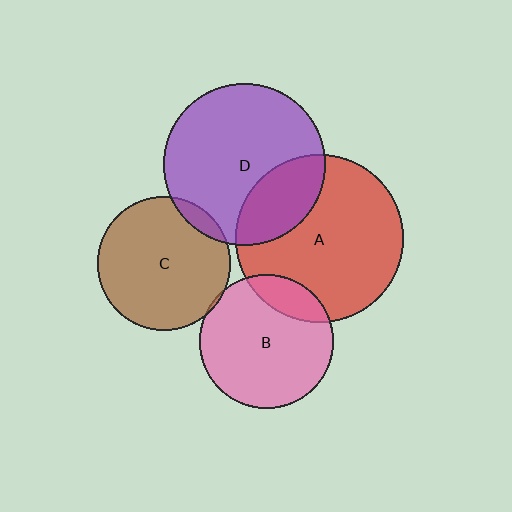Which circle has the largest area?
Circle A (red).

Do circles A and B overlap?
Yes.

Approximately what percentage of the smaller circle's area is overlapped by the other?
Approximately 15%.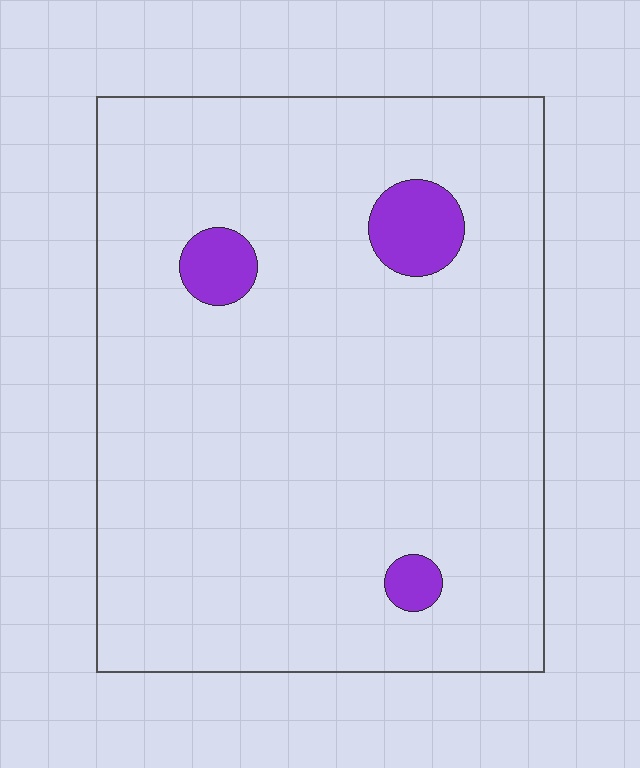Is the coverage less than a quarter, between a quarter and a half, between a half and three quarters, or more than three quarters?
Less than a quarter.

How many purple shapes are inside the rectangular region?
3.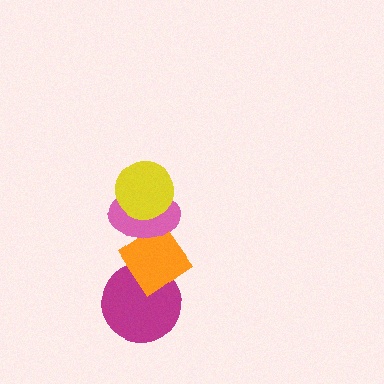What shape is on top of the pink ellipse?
The yellow circle is on top of the pink ellipse.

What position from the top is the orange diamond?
The orange diamond is 3rd from the top.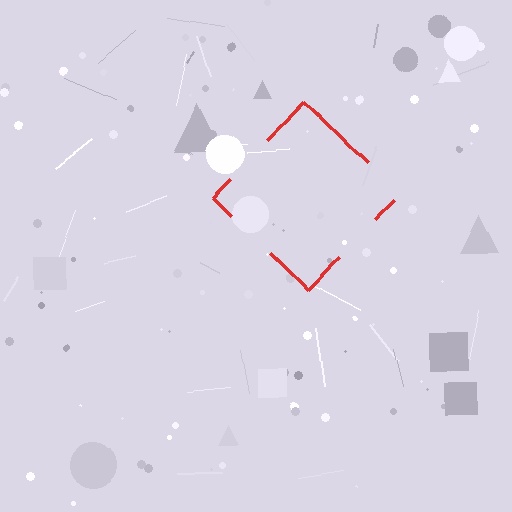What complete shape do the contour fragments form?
The contour fragments form a diamond.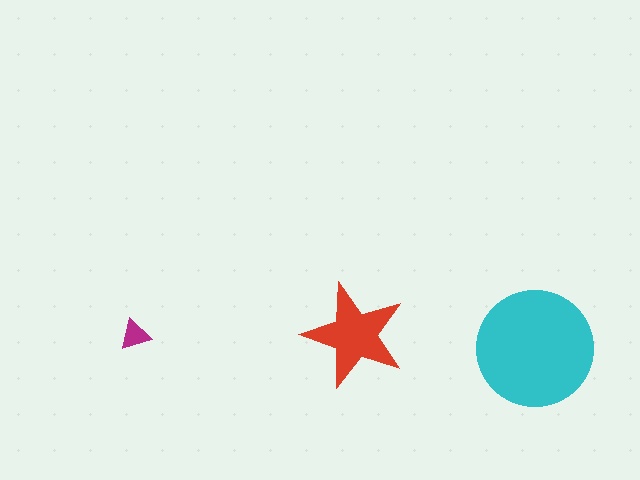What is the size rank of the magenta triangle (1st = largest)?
3rd.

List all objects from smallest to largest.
The magenta triangle, the red star, the cyan circle.